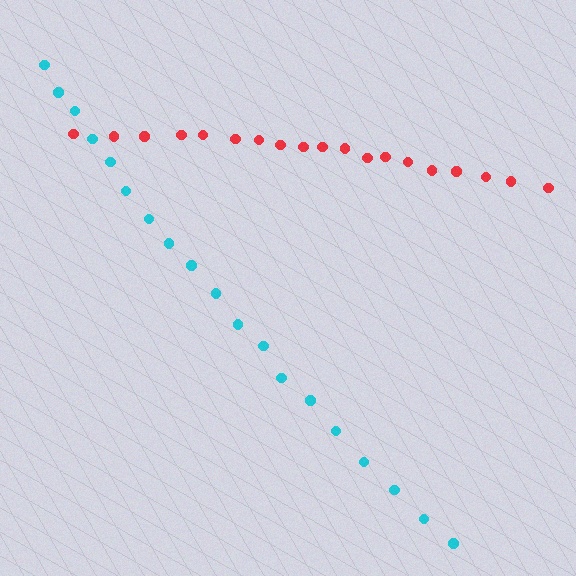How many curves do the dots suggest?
There are 2 distinct paths.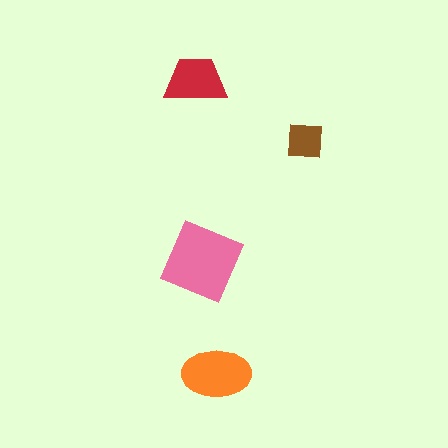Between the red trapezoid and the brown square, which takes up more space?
The red trapezoid.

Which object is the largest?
The pink square.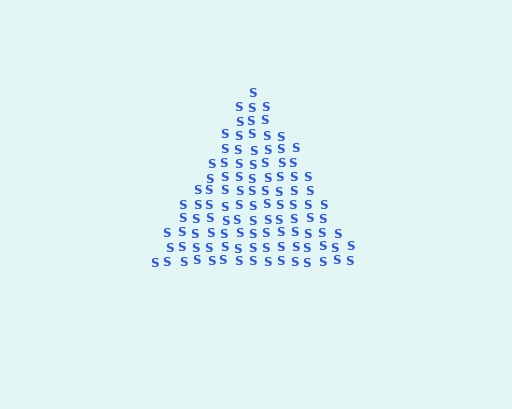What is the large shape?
The large shape is a triangle.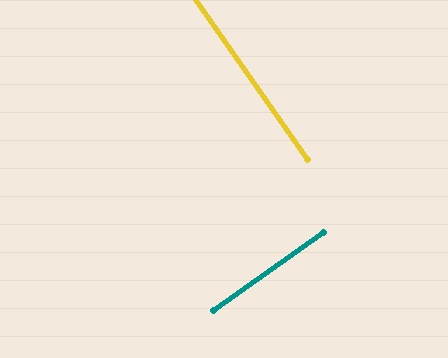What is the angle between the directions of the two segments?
Approximately 90 degrees.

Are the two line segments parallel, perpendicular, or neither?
Perpendicular — they meet at approximately 90°.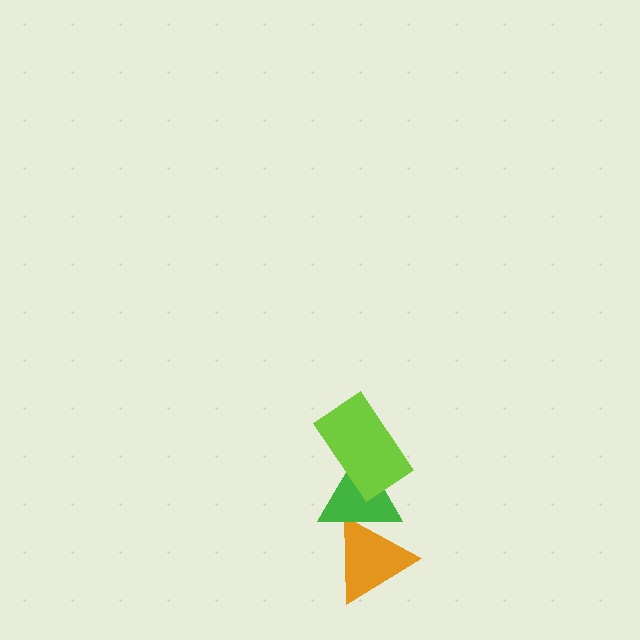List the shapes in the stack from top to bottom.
From top to bottom: the lime rectangle, the green triangle, the orange triangle.